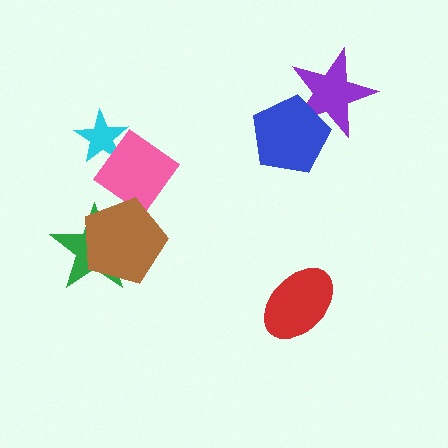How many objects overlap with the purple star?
1 object overlaps with the purple star.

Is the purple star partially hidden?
Yes, it is partially covered by another shape.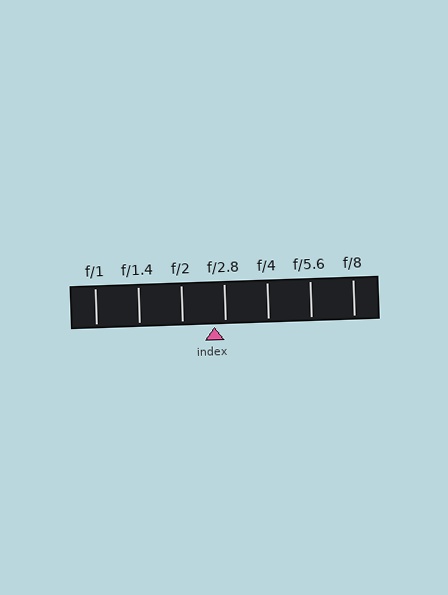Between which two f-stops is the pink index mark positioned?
The index mark is between f/2 and f/2.8.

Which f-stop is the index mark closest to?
The index mark is closest to f/2.8.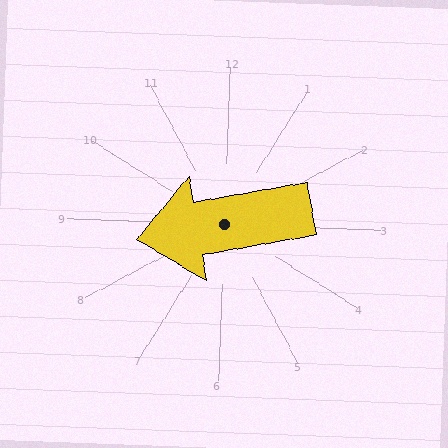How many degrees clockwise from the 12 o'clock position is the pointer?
Approximately 258 degrees.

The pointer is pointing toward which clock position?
Roughly 9 o'clock.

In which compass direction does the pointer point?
West.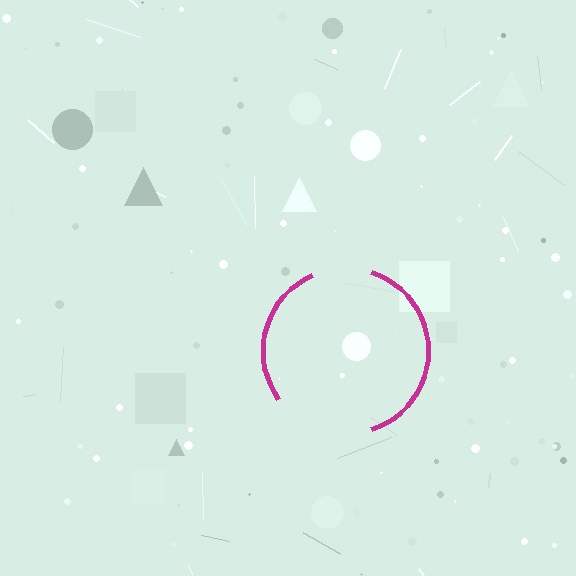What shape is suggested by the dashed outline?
The dashed outline suggests a circle.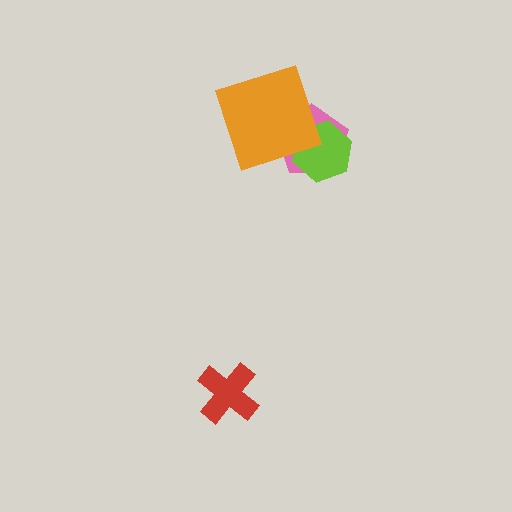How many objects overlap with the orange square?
2 objects overlap with the orange square.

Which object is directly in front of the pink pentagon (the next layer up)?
The lime hexagon is directly in front of the pink pentagon.